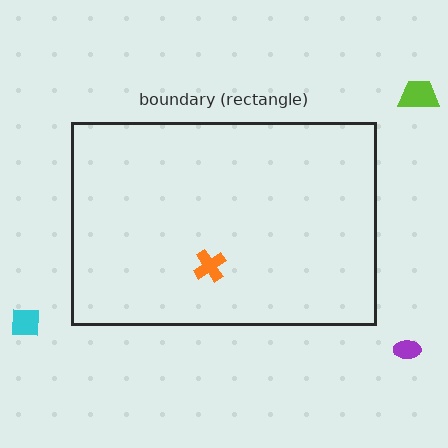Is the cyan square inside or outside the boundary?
Outside.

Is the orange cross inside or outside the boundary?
Inside.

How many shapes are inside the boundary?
1 inside, 3 outside.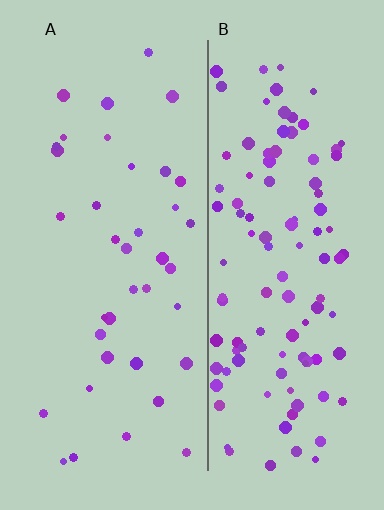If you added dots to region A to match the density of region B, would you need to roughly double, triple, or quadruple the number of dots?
Approximately triple.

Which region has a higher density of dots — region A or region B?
B (the right).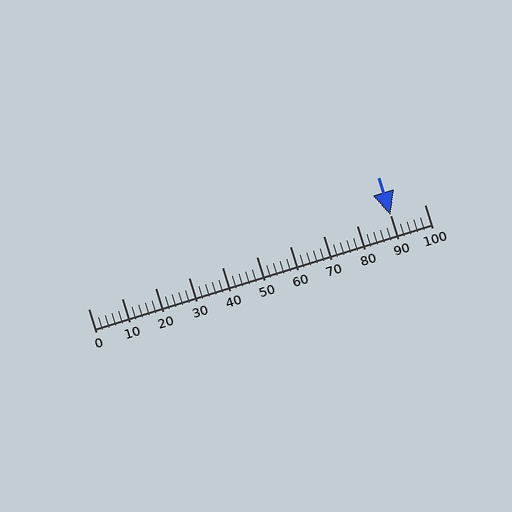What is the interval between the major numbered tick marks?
The major tick marks are spaced 10 units apart.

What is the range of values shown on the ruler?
The ruler shows values from 0 to 100.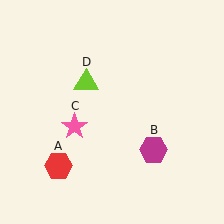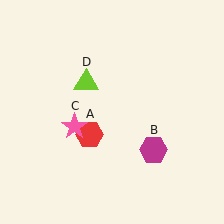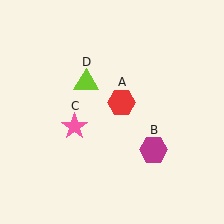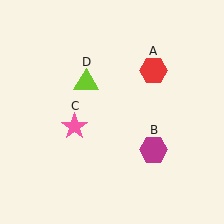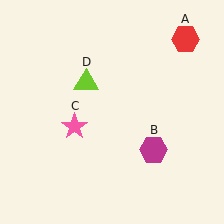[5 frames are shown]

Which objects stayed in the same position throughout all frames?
Magenta hexagon (object B) and pink star (object C) and lime triangle (object D) remained stationary.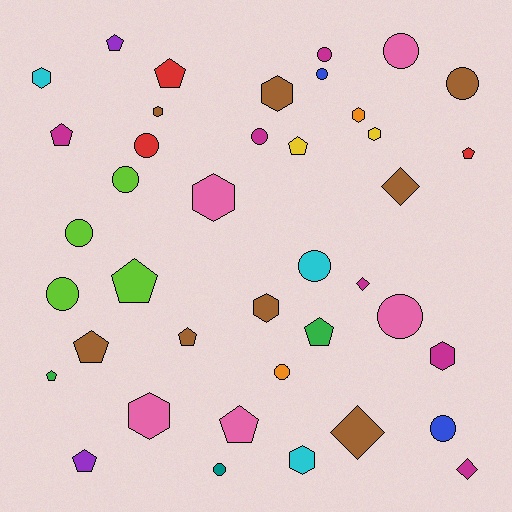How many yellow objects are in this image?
There are 2 yellow objects.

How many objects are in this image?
There are 40 objects.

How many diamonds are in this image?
There are 4 diamonds.